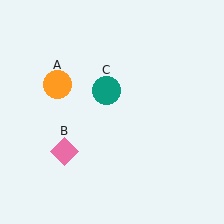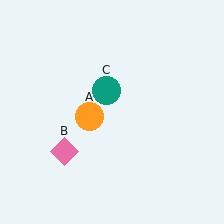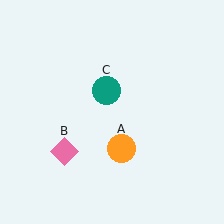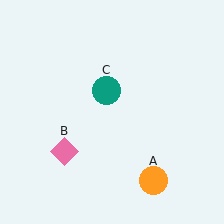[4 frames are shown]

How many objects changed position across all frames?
1 object changed position: orange circle (object A).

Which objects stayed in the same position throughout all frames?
Pink diamond (object B) and teal circle (object C) remained stationary.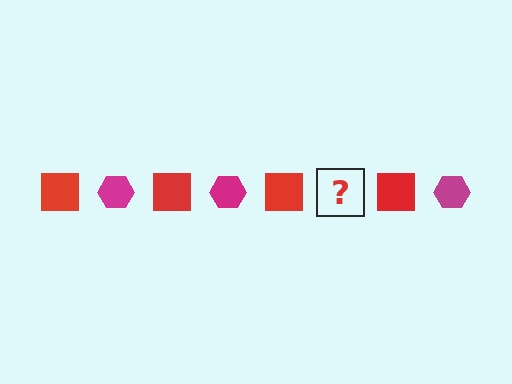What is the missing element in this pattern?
The missing element is a magenta hexagon.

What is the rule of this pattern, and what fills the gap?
The rule is that the pattern alternates between red square and magenta hexagon. The gap should be filled with a magenta hexagon.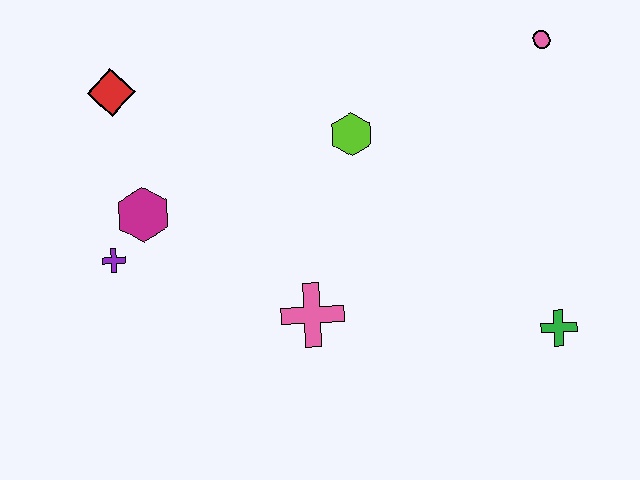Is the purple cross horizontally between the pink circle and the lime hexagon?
No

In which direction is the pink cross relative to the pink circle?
The pink cross is below the pink circle.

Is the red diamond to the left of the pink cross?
Yes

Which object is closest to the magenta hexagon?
The purple cross is closest to the magenta hexagon.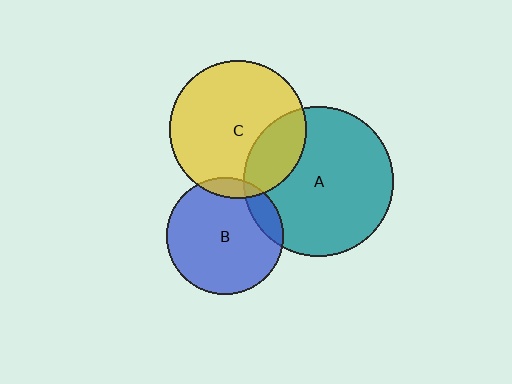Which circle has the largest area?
Circle A (teal).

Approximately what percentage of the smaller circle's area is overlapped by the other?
Approximately 10%.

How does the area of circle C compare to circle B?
Approximately 1.4 times.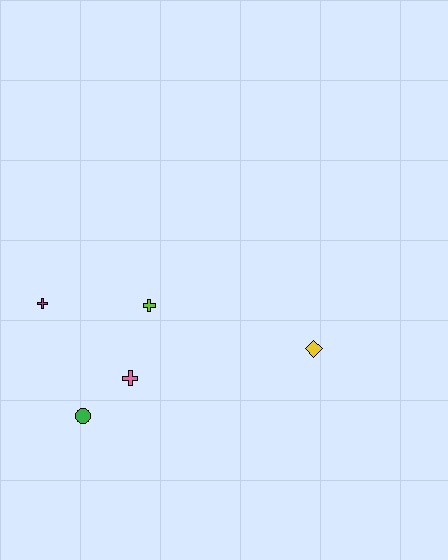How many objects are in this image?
There are 5 objects.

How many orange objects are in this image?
There are no orange objects.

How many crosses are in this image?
There are 3 crosses.